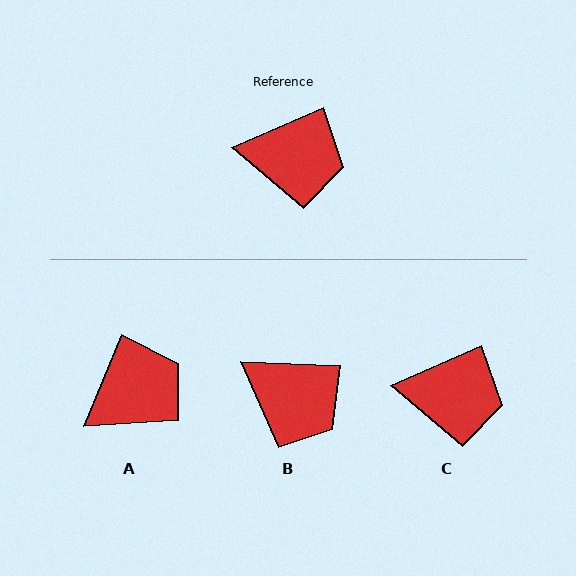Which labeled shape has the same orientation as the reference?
C.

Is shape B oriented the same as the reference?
No, it is off by about 26 degrees.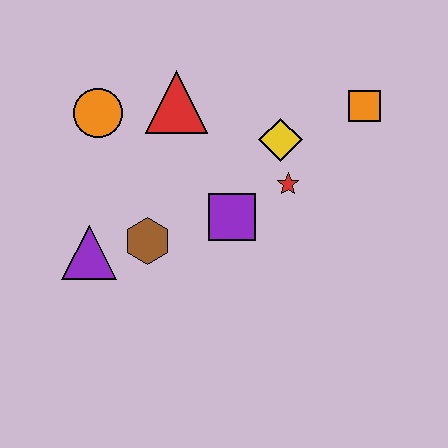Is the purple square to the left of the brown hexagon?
No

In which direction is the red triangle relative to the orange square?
The red triangle is to the left of the orange square.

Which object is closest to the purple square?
The red star is closest to the purple square.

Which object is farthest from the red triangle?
The orange square is farthest from the red triangle.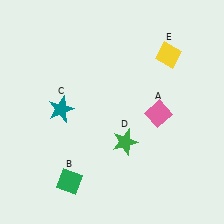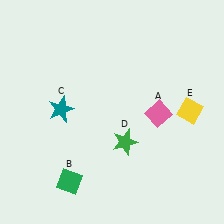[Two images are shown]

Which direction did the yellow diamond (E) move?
The yellow diamond (E) moved down.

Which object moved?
The yellow diamond (E) moved down.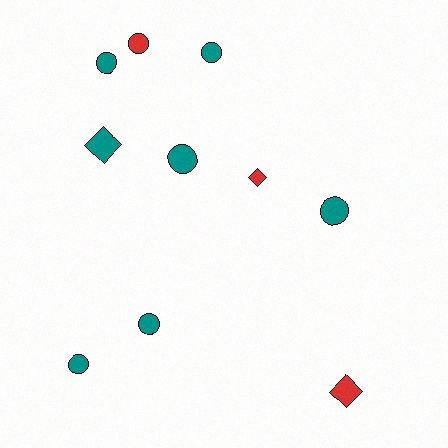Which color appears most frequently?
Teal, with 7 objects.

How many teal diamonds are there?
There is 1 teal diamond.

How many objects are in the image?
There are 10 objects.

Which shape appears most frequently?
Circle, with 7 objects.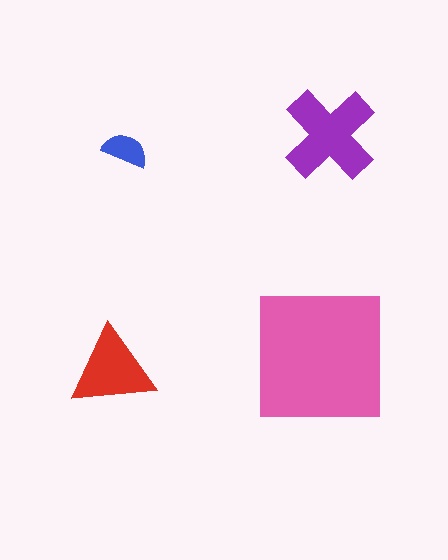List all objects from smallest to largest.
The blue semicircle, the red triangle, the purple cross, the pink square.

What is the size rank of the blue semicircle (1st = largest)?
4th.